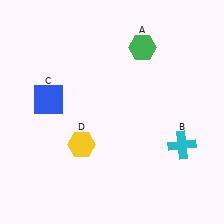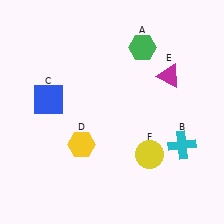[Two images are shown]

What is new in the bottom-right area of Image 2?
A yellow circle (F) was added in the bottom-right area of Image 2.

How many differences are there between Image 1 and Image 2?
There are 2 differences between the two images.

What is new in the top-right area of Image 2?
A magenta triangle (E) was added in the top-right area of Image 2.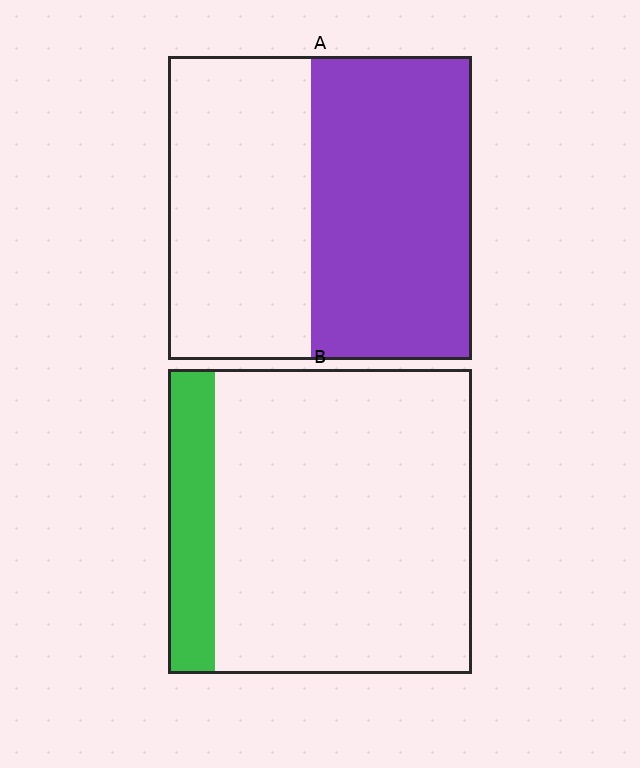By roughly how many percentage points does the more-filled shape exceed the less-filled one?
By roughly 35 percentage points (A over B).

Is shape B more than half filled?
No.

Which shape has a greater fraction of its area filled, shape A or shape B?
Shape A.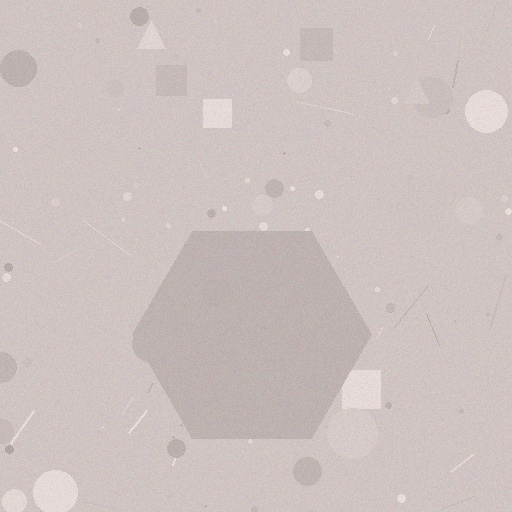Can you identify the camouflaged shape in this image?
The camouflaged shape is a hexagon.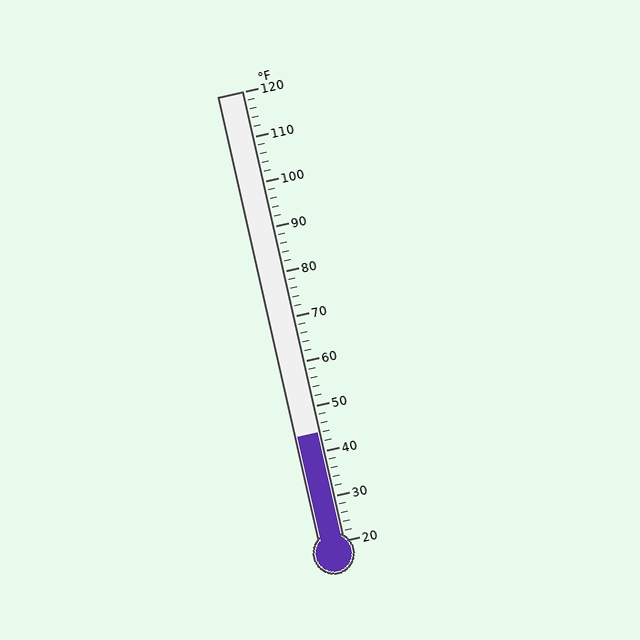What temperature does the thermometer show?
The thermometer shows approximately 44°F.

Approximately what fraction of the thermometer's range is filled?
The thermometer is filled to approximately 25% of its range.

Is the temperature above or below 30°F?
The temperature is above 30°F.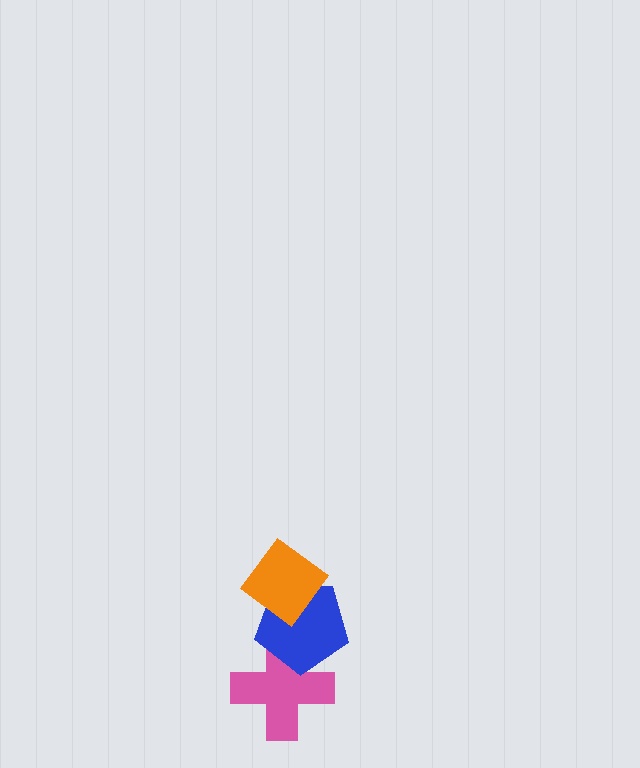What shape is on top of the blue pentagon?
The orange diamond is on top of the blue pentagon.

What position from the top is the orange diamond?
The orange diamond is 1st from the top.